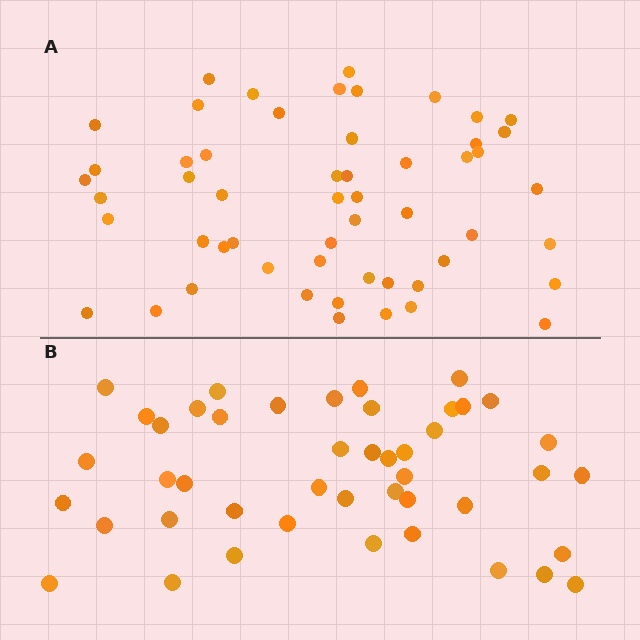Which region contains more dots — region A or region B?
Region A (the top region) has more dots.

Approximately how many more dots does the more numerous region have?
Region A has roughly 8 or so more dots than region B.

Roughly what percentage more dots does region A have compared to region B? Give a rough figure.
About 20% more.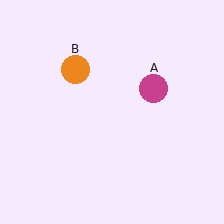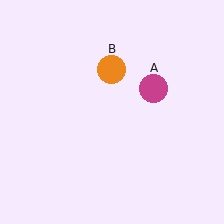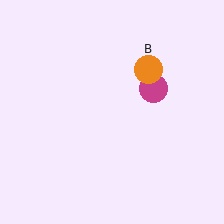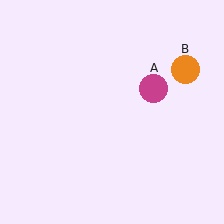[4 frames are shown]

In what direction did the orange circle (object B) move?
The orange circle (object B) moved right.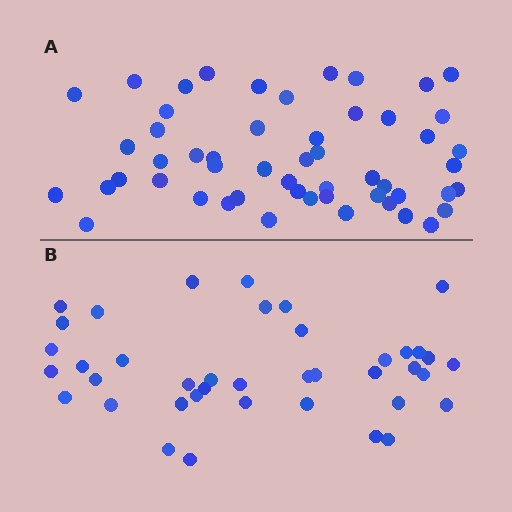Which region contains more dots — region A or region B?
Region A (the top region) has more dots.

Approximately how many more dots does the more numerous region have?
Region A has approximately 15 more dots than region B.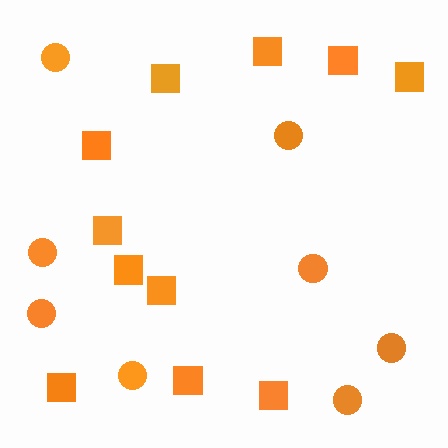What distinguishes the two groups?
There are 2 groups: one group of circles (8) and one group of squares (11).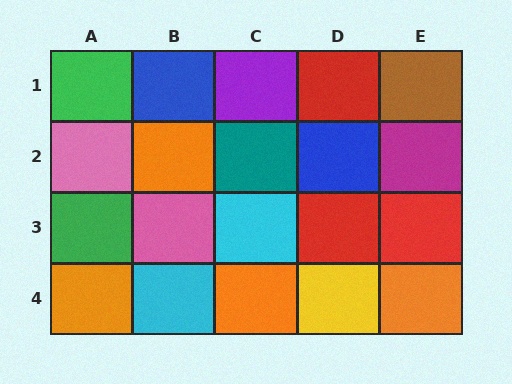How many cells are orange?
4 cells are orange.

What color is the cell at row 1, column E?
Brown.